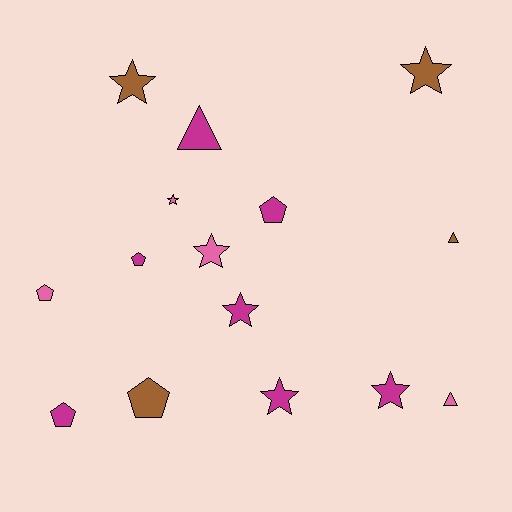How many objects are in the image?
There are 15 objects.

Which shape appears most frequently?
Star, with 7 objects.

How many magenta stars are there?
There are 3 magenta stars.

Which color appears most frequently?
Magenta, with 7 objects.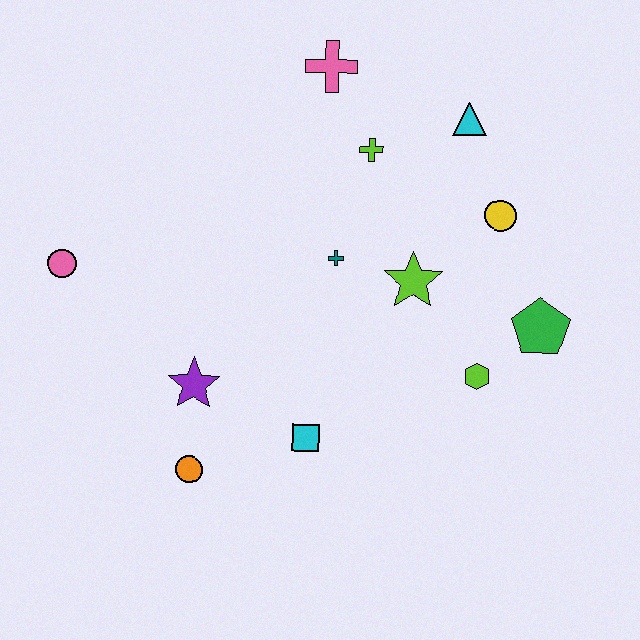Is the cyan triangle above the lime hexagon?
Yes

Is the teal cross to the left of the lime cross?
Yes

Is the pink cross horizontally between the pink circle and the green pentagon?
Yes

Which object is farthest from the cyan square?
The pink cross is farthest from the cyan square.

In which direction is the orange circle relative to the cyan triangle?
The orange circle is below the cyan triangle.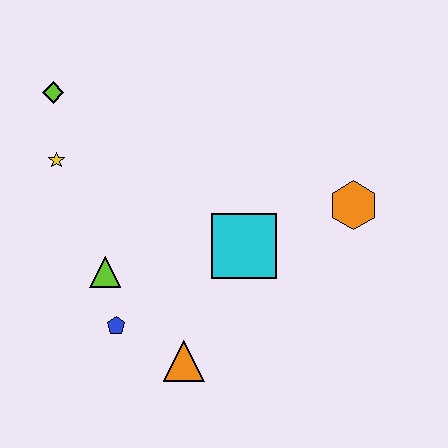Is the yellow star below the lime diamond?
Yes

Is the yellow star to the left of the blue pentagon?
Yes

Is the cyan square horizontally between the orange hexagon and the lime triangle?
Yes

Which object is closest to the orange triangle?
The blue pentagon is closest to the orange triangle.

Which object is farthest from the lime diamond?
The orange hexagon is farthest from the lime diamond.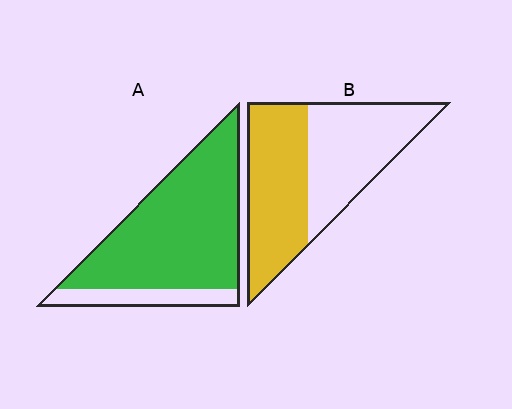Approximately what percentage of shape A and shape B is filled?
A is approximately 85% and B is approximately 50%.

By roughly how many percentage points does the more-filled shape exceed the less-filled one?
By roughly 30 percentage points (A over B).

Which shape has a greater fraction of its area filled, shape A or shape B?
Shape A.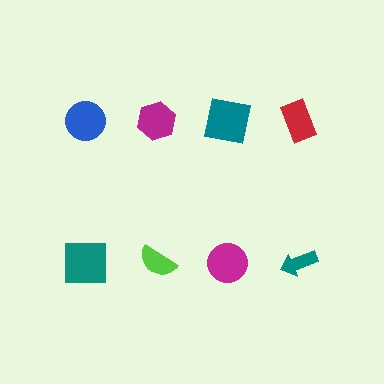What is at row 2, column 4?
A teal arrow.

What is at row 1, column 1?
A blue circle.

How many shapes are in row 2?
4 shapes.